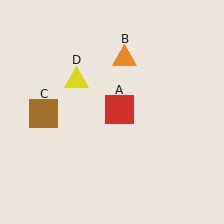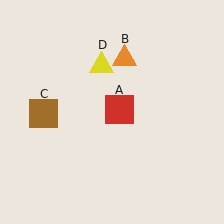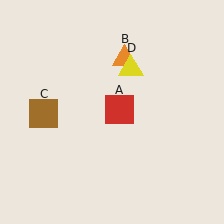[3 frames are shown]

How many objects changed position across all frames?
1 object changed position: yellow triangle (object D).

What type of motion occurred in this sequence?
The yellow triangle (object D) rotated clockwise around the center of the scene.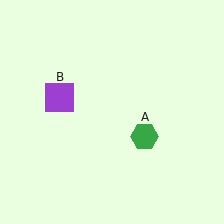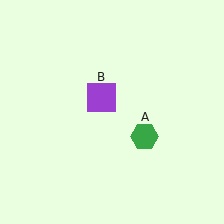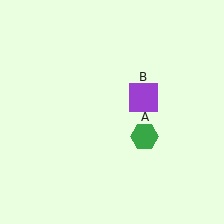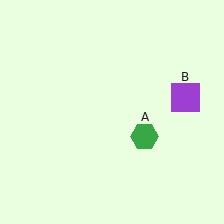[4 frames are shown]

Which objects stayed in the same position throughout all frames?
Green hexagon (object A) remained stationary.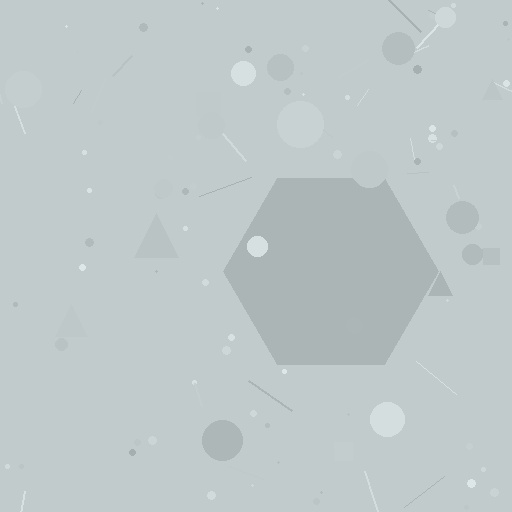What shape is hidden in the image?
A hexagon is hidden in the image.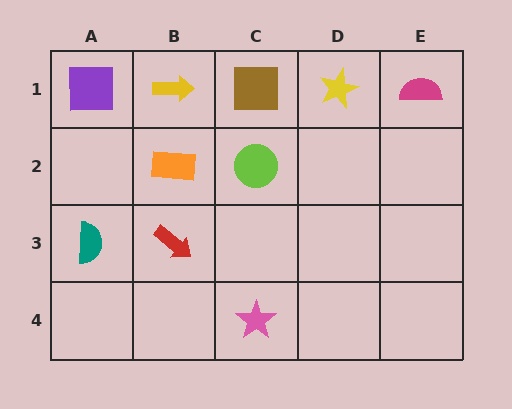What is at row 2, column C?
A lime circle.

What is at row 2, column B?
An orange rectangle.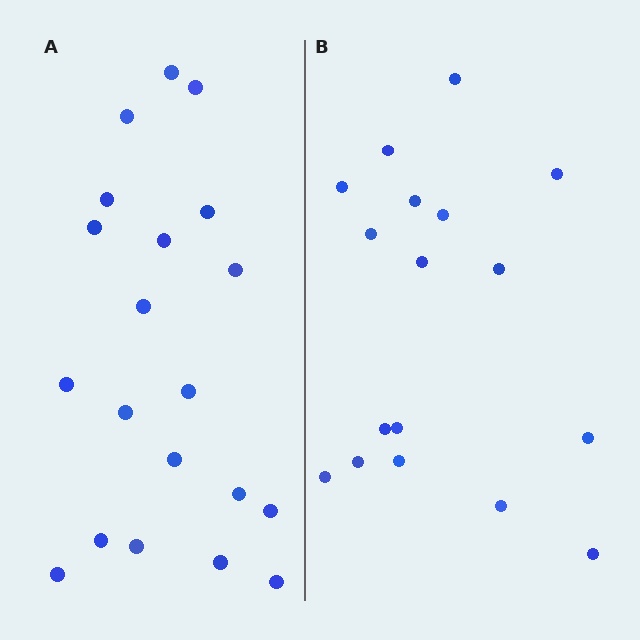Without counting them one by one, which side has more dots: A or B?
Region A (the left region) has more dots.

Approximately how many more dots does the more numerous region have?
Region A has just a few more — roughly 2 or 3 more dots than region B.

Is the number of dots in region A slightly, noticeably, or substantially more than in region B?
Region A has only slightly more — the two regions are fairly close. The ratio is roughly 1.2 to 1.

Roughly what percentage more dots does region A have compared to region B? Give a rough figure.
About 20% more.